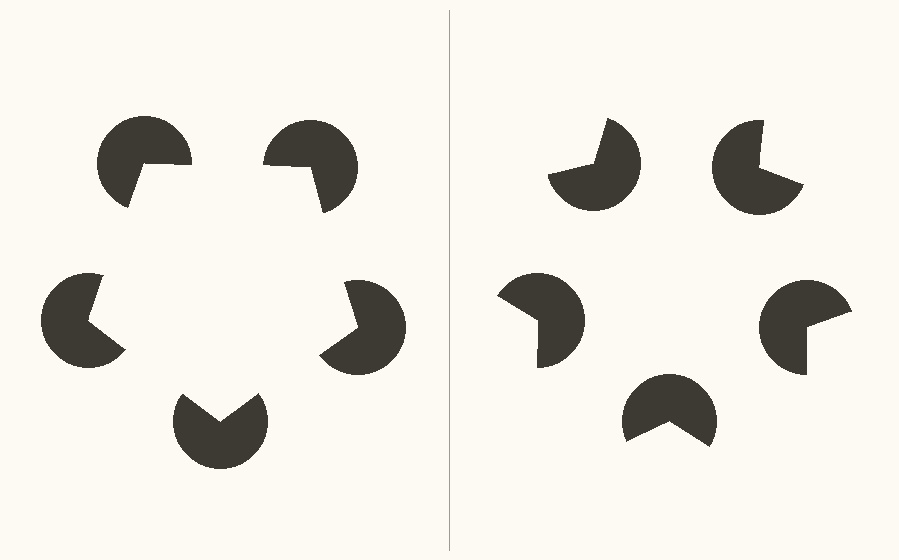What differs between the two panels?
The pac-man discs are positioned identically on both sides; only the wedge orientations differ. On the left they align to a pentagon; on the right they are misaligned.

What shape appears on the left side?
An illusory pentagon.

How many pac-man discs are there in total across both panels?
10 — 5 on each side.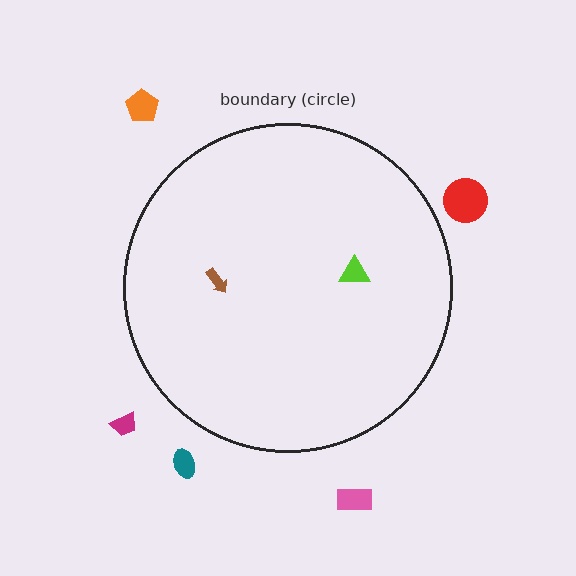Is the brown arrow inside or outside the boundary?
Inside.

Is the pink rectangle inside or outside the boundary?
Outside.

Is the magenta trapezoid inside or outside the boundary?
Outside.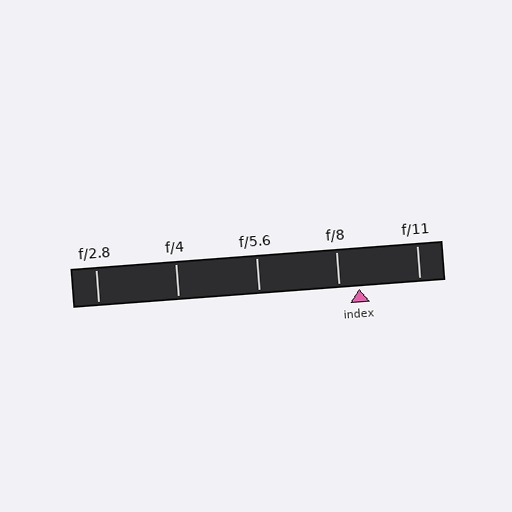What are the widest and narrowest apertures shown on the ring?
The widest aperture shown is f/2.8 and the narrowest is f/11.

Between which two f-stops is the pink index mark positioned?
The index mark is between f/8 and f/11.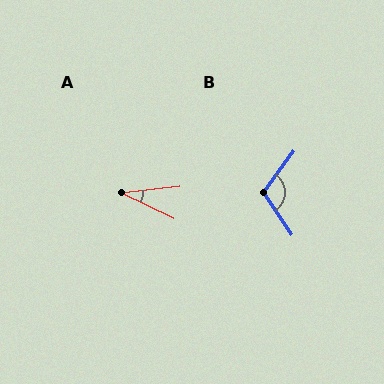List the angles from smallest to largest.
A (32°), B (111°).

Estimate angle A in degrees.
Approximately 32 degrees.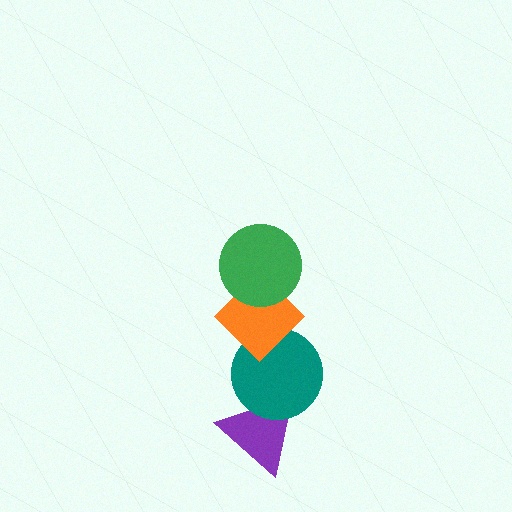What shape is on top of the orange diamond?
The green circle is on top of the orange diamond.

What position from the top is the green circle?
The green circle is 1st from the top.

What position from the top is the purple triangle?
The purple triangle is 4th from the top.